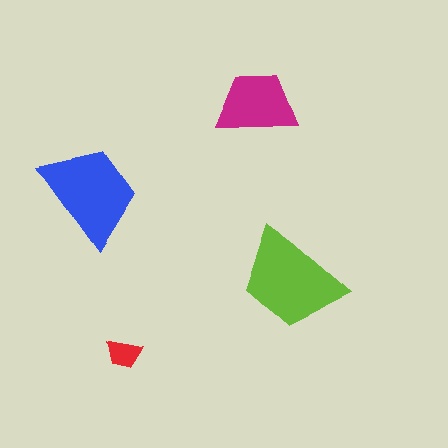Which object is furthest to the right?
The lime trapezoid is rightmost.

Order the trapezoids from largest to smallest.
the lime one, the blue one, the magenta one, the red one.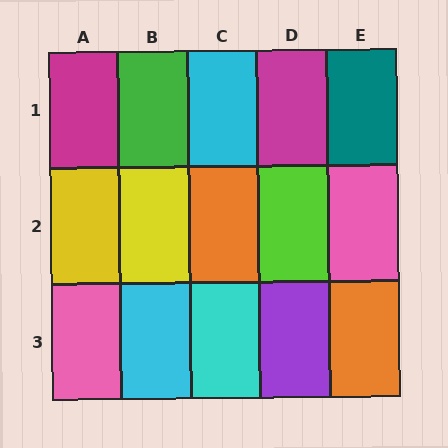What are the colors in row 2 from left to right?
Yellow, yellow, orange, lime, pink.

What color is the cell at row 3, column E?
Orange.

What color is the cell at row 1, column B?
Green.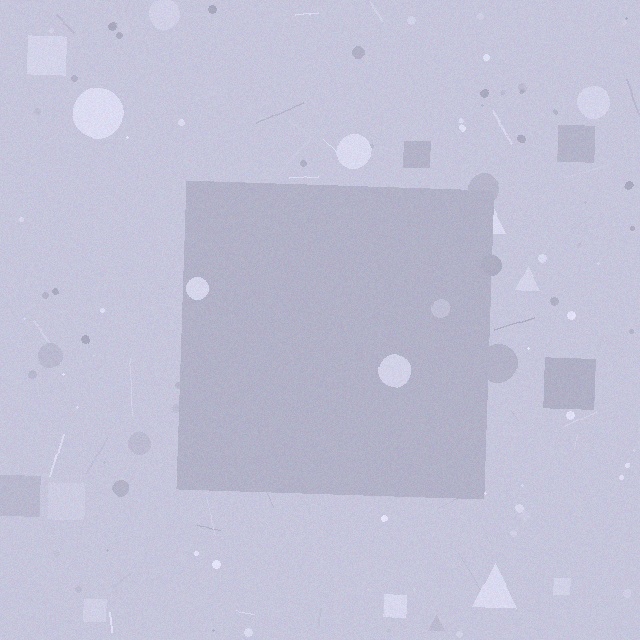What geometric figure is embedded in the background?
A square is embedded in the background.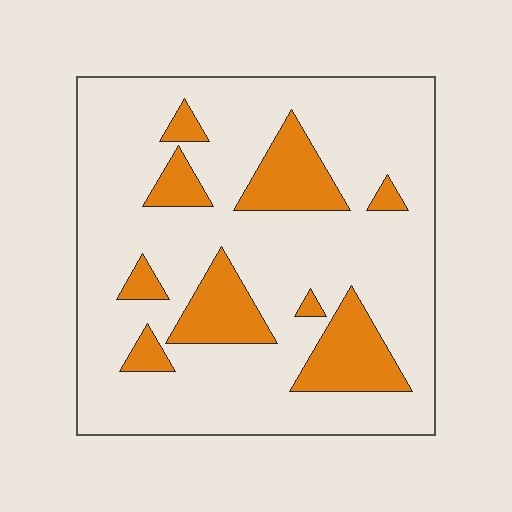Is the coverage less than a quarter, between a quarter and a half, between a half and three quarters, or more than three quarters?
Less than a quarter.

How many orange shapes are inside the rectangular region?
9.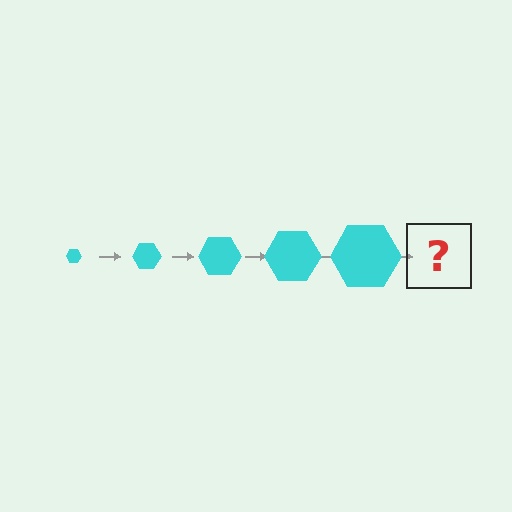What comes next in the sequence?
The next element should be a cyan hexagon, larger than the previous one.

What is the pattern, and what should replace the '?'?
The pattern is that the hexagon gets progressively larger each step. The '?' should be a cyan hexagon, larger than the previous one.